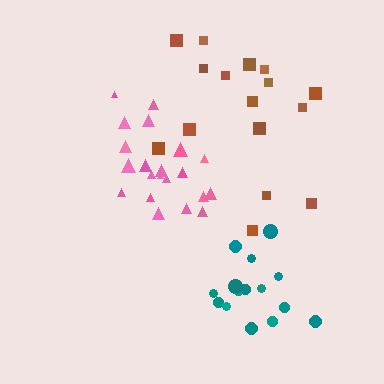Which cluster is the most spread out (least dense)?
Brown.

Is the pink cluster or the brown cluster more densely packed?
Pink.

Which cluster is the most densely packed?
Teal.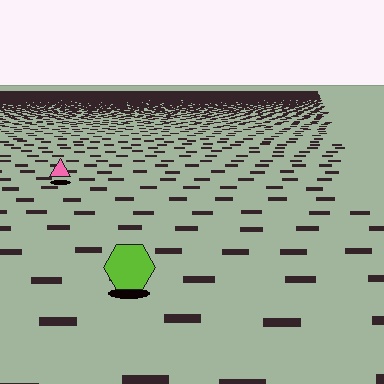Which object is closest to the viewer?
The lime hexagon is closest. The texture marks near it are larger and more spread out.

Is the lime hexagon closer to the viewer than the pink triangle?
Yes. The lime hexagon is closer — you can tell from the texture gradient: the ground texture is coarser near it.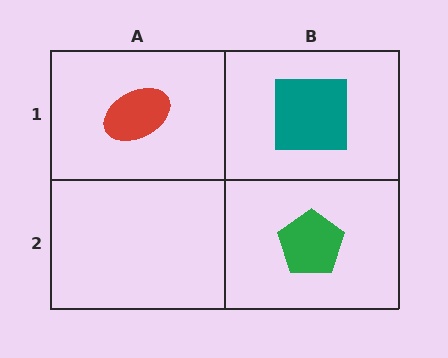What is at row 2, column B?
A green pentagon.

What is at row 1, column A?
A red ellipse.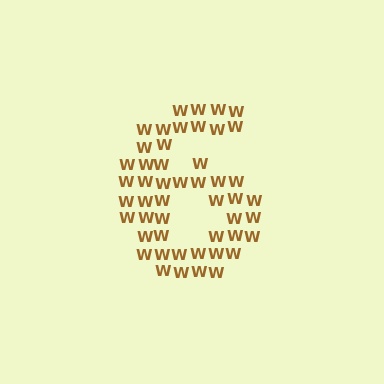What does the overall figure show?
The overall figure shows the digit 6.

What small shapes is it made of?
It is made of small letter W's.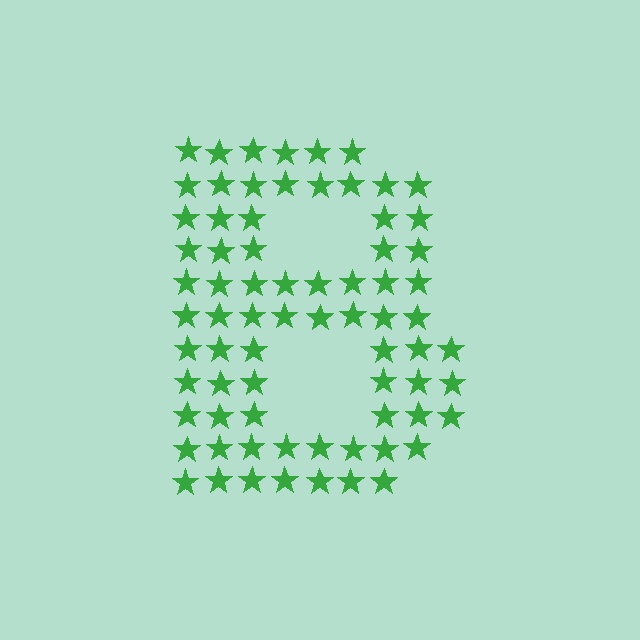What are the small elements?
The small elements are stars.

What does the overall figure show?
The overall figure shows the letter B.